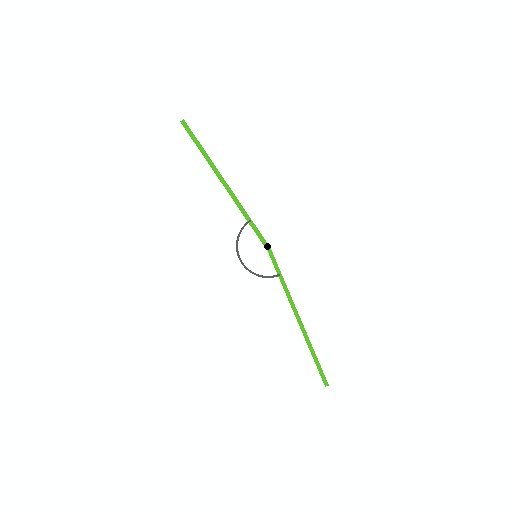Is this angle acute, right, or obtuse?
It is obtuse.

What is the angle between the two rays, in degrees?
Approximately 169 degrees.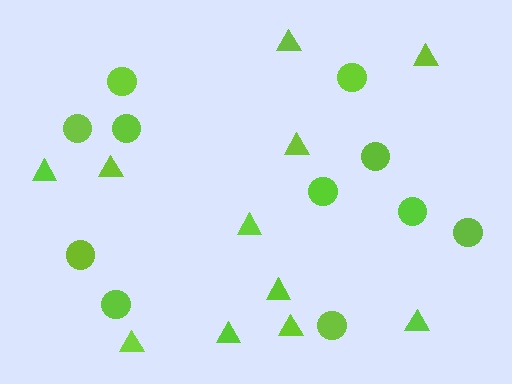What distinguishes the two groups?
There are 2 groups: one group of circles (11) and one group of triangles (11).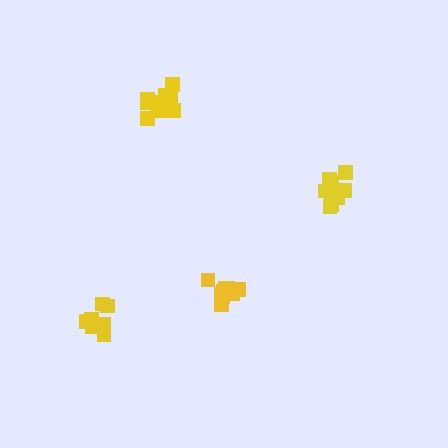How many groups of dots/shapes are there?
There are 4 groups.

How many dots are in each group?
Group 1: 11 dots, Group 2: 7 dots, Group 3: 10 dots, Group 4: 10 dots (38 total).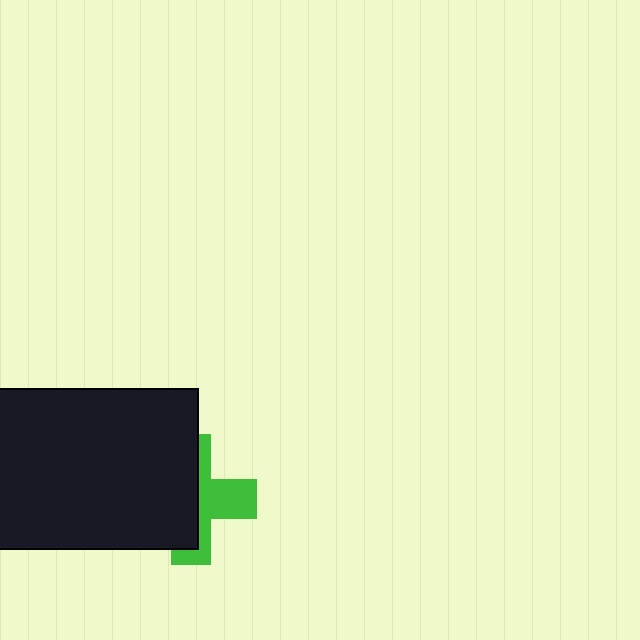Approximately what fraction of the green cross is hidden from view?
Roughly 57% of the green cross is hidden behind the black rectangle.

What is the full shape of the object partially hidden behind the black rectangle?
The partially hidden object is a green cross.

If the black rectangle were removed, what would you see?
You would see the complete green cross.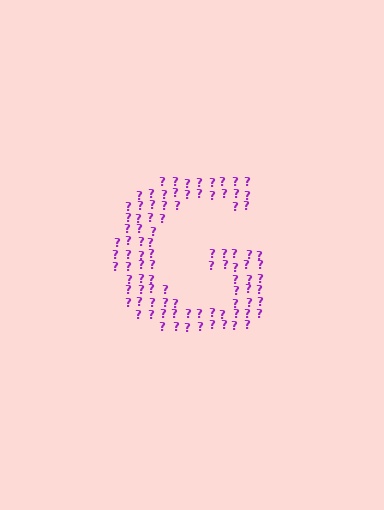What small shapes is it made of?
It is made of small question marks.